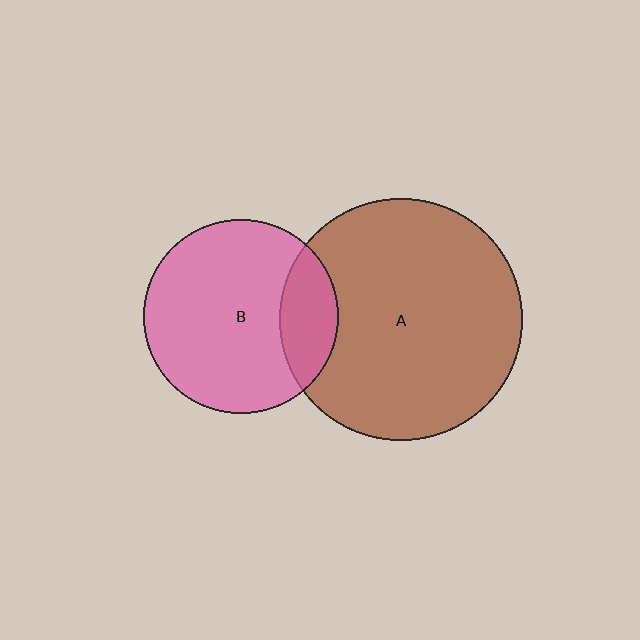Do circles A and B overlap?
Yes.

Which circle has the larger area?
Circle A (brown).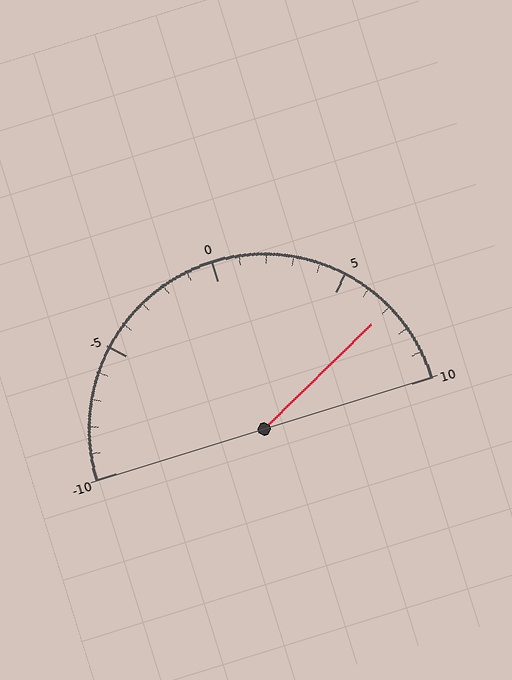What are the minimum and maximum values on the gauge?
The gauge ranges from -10 to 10.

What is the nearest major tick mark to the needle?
The nearest major tick mark is 5.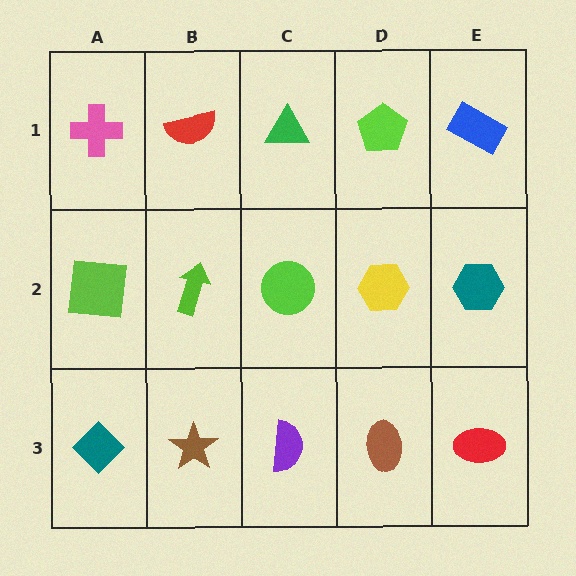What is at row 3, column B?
A brown star.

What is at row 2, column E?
A teal hexagon.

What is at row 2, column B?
A lime arrow.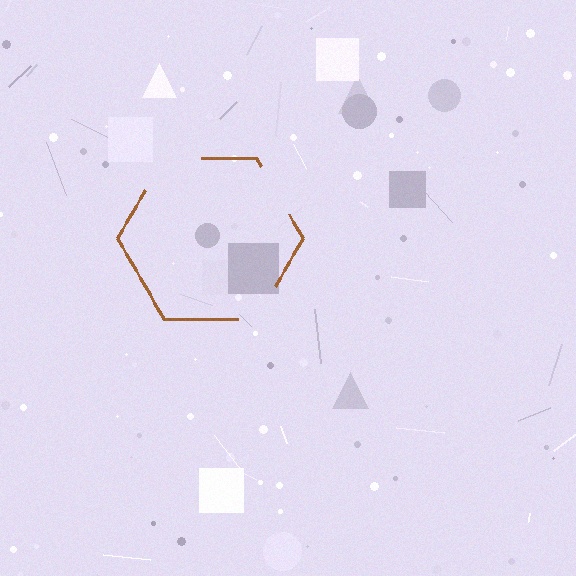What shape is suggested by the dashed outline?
The dashed outline suggests a hexagon.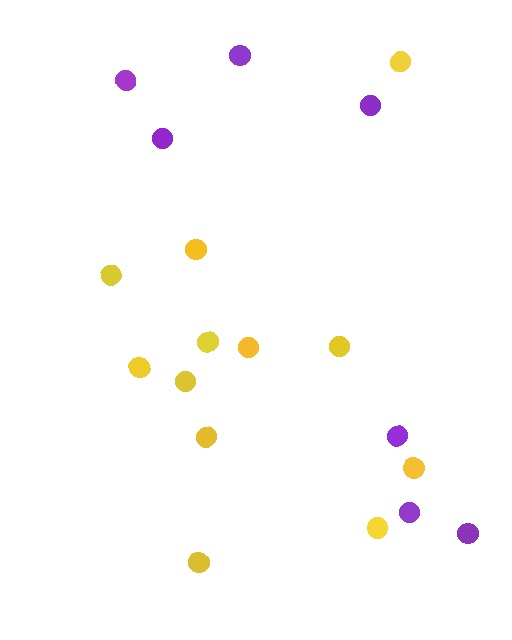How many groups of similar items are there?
There are 2 groups: one group of yellow circles (12) and one group of purple circles (7).